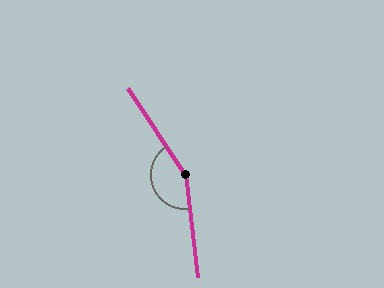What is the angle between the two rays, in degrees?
Approximately 153 degrees.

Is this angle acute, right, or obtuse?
It is obtuse.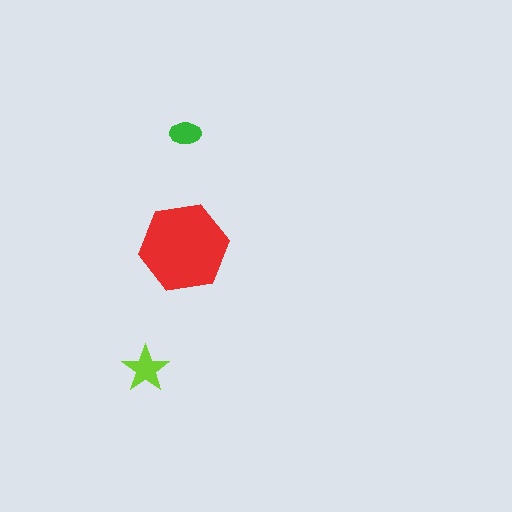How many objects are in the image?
There are 3 objects in the image.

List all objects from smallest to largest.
The green ellipse, the lime star, the red hexagon.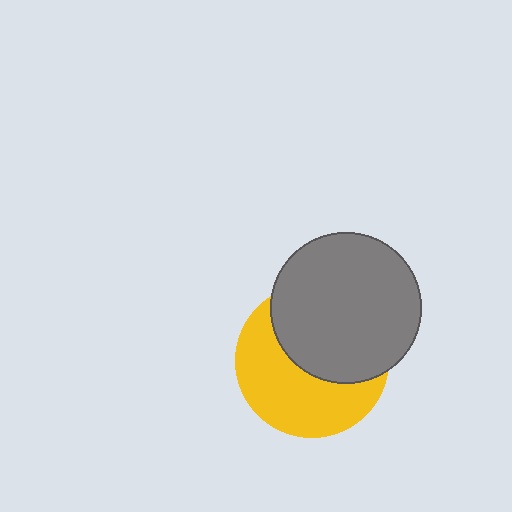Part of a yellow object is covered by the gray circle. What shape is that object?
It is a circle.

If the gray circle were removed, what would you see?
You would see the complete yellow circle.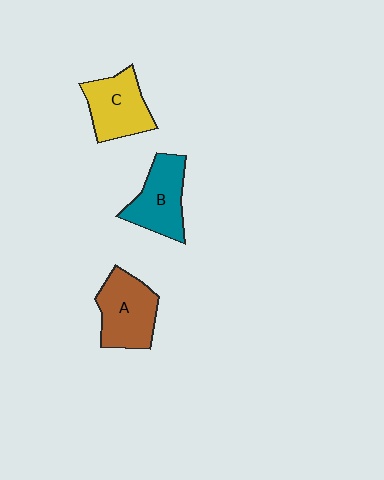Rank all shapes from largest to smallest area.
From largest to smallest: A (brown), B (teal), C (yellow).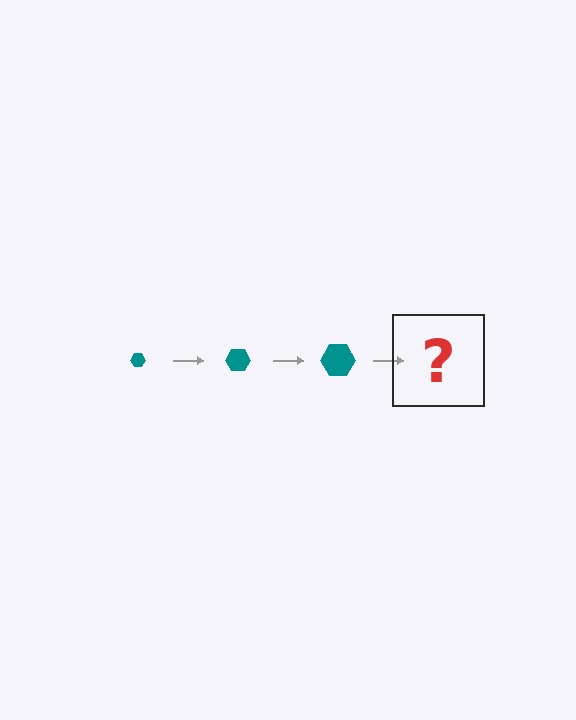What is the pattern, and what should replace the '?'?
The pattern is that the hexagon gets progressively larger each step. The '?' should be a teal hexagon, larger than the previous one.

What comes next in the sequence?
The next element should be a teal hexagon, larger than the previous one.